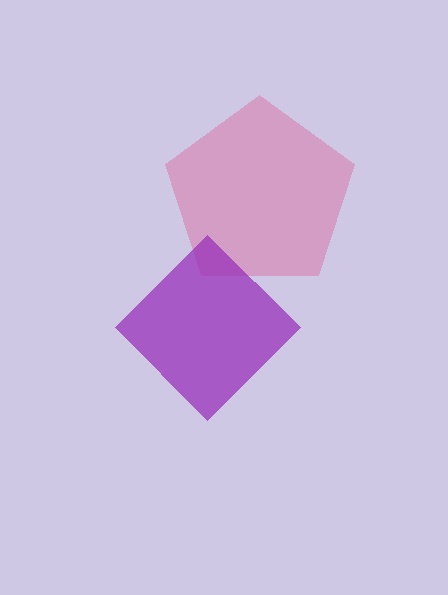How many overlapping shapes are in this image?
There are 2 overlapping shapes in the image.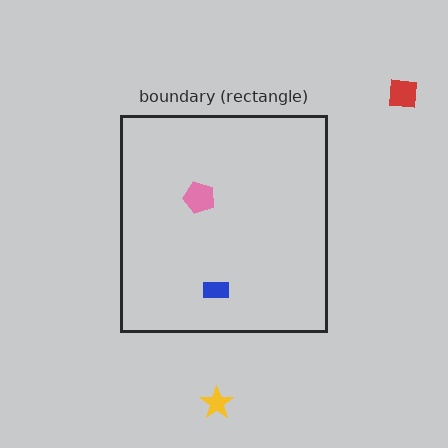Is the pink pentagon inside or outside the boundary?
Inside.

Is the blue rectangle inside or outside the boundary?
Inside.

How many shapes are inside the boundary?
2 inside, 2 outside.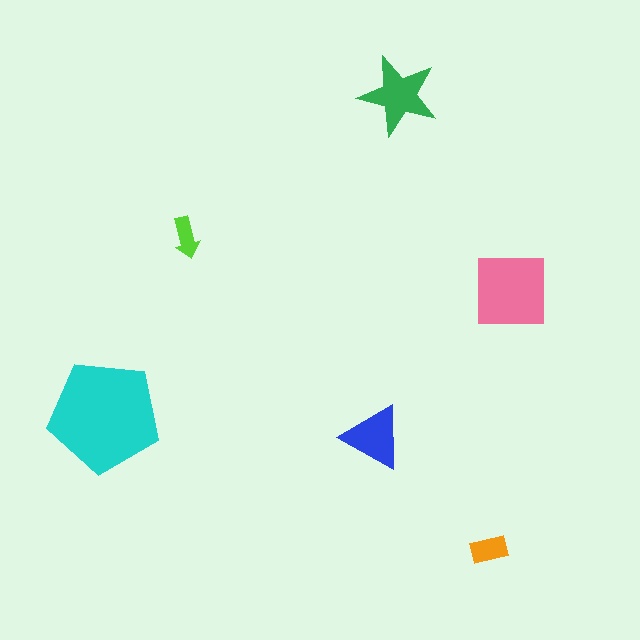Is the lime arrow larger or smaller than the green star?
Smaller.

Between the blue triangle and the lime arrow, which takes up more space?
The blue triangle.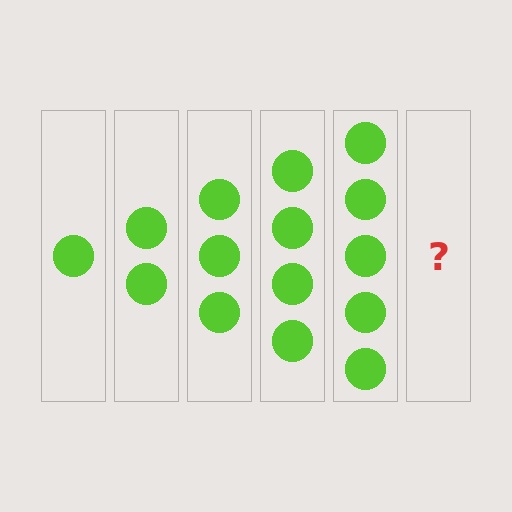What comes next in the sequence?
The next element should be 6 circles.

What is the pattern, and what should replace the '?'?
The pattern is that each step adds one more circle. The '?' should be 6 circles.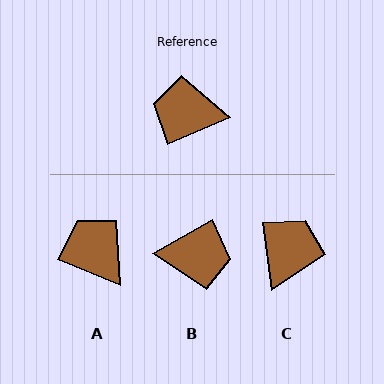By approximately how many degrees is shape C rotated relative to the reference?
Approximately 105 degrees clockwise.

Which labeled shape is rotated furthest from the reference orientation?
B, about 173 degrees away.